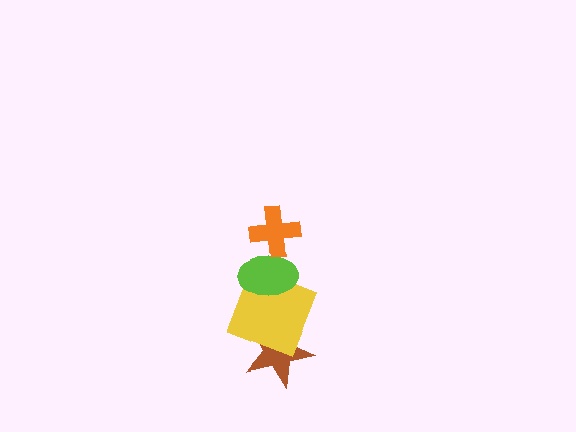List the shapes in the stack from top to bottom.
From top to bottom: the orange cross, the lime ellipse, the yellow square, the brown star.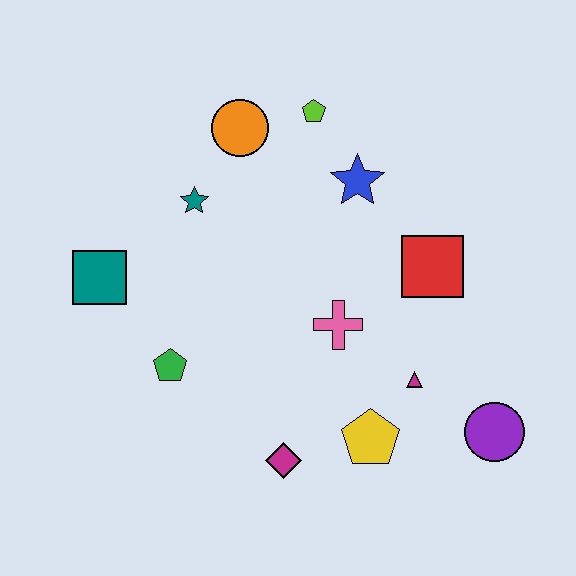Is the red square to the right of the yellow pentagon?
Yes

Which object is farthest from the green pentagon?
The purple circle is farthest from the green pentagon.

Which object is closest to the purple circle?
The magenta triangle is closest to the purple circle.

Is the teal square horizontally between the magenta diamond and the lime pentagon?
No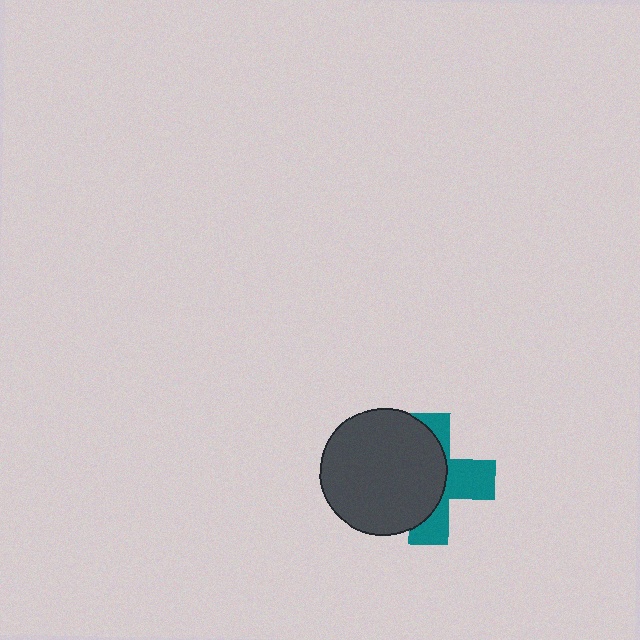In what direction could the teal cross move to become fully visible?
The teal cross could move right. That would shift it out from behind the dark gray circle entirely.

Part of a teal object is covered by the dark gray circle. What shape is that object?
It is a cross.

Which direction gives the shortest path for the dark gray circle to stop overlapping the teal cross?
Moving left gives the shortest separation.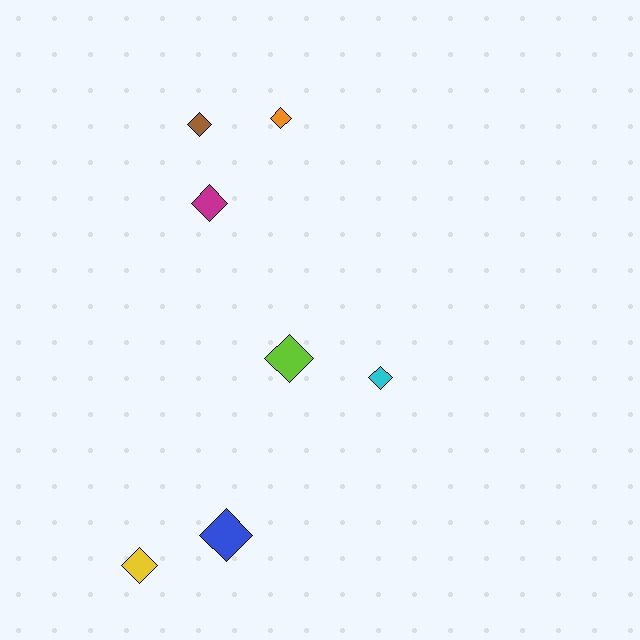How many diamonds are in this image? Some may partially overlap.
There are 7 diamonds.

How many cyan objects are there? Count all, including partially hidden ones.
There is 1 cyan object.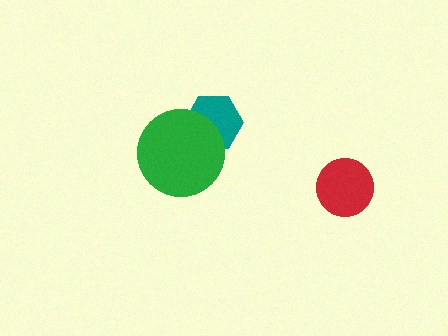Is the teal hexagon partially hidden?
Yes, it is partially covered by another shape.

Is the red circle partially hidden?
No, no other shape covers it.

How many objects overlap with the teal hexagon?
1 object overlaps with the teal hexagon.